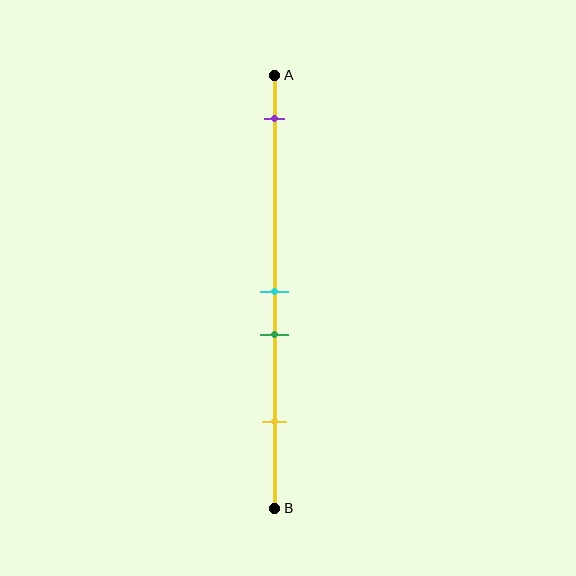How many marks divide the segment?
There are 4 marks dividing the segment.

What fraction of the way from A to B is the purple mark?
The purple mark is approximately 10% (0.1) of the way from A to B.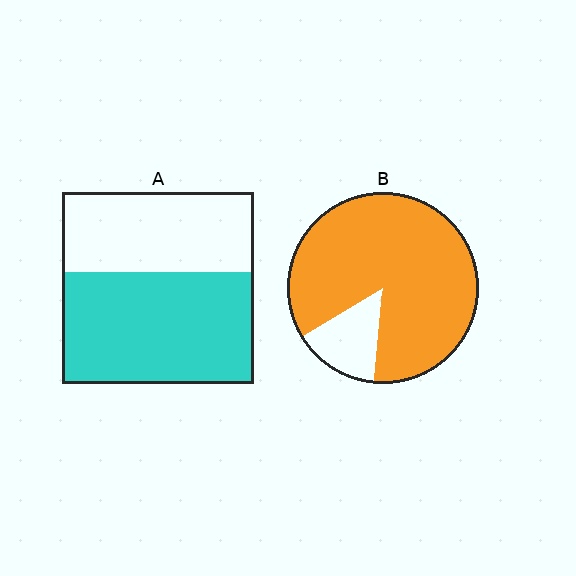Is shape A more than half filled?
Yes.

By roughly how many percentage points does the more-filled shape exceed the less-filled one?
By roughly 25 percentage points (B over A).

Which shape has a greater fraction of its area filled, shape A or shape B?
Shape B.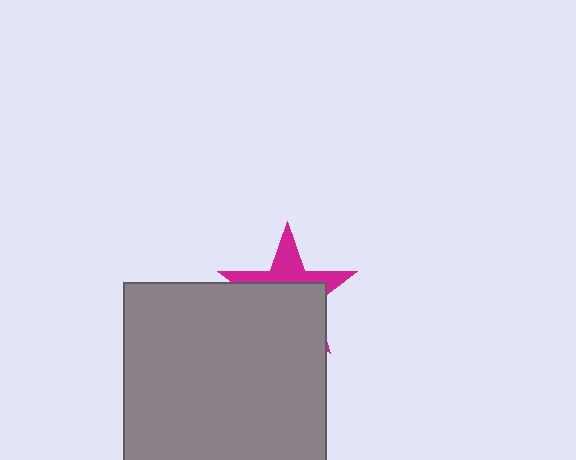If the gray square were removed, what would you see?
You would see the complete magenta star.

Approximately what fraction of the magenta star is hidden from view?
Roughly 64% of the magenta star is hidden behind the gray square.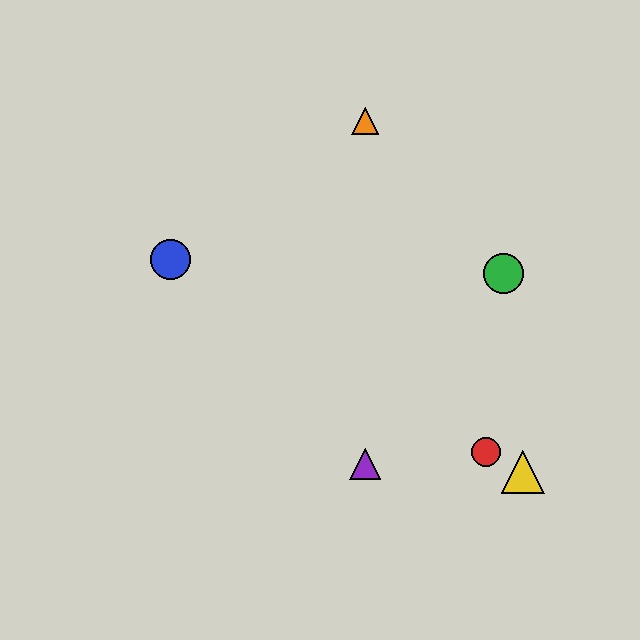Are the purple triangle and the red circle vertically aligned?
No, the purple triangle is at x≈365 and the red circle is at x≈486.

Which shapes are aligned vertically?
The purple triangle, the orange triangle are aligned vertically.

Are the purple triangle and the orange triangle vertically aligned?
Yes, both are at x≈365.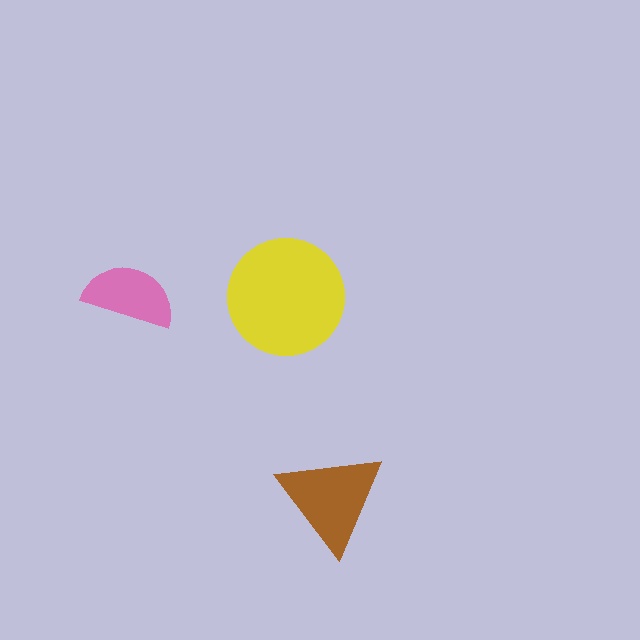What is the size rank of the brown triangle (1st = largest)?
2nd.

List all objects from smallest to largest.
The pink semicircle, the brown triangle, the yellow circle.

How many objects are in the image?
There are 3 objects in the image.